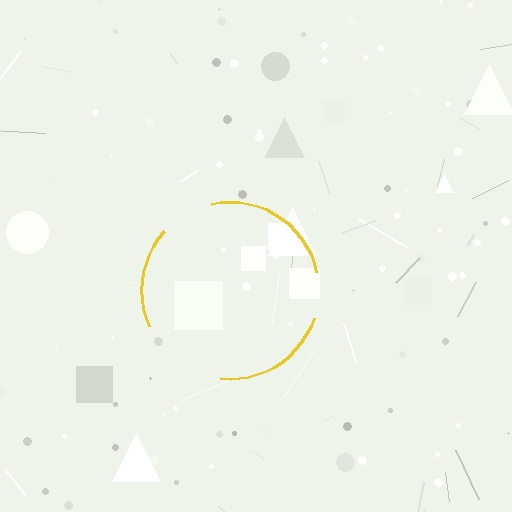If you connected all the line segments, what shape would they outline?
They would outline a circle.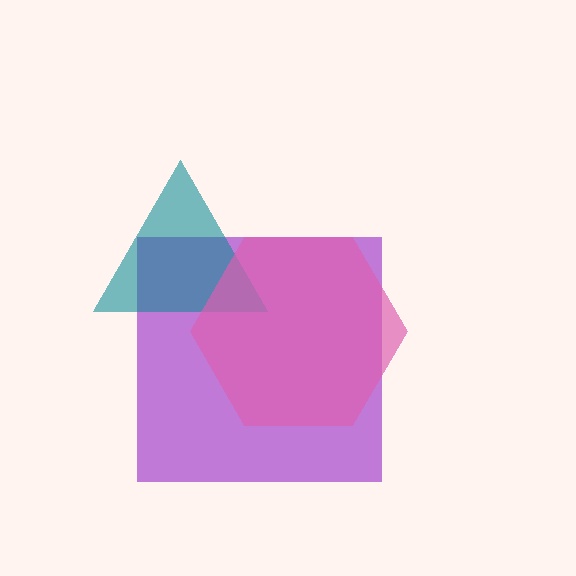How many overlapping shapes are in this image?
There are 3 overlapping shapes in the image.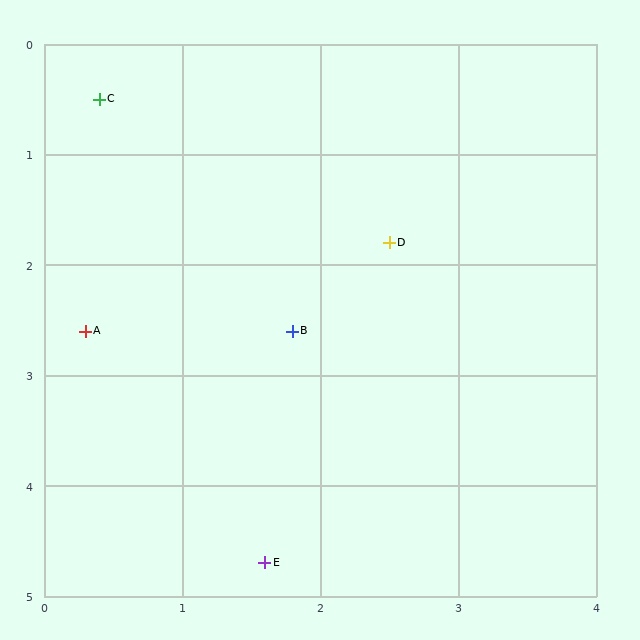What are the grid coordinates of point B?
Point B is at approximately (1.8, 2.6).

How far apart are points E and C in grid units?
Points E and C are about 4.4 grid units apart.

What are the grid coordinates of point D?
Point D is at approximately (2.5, 1.8).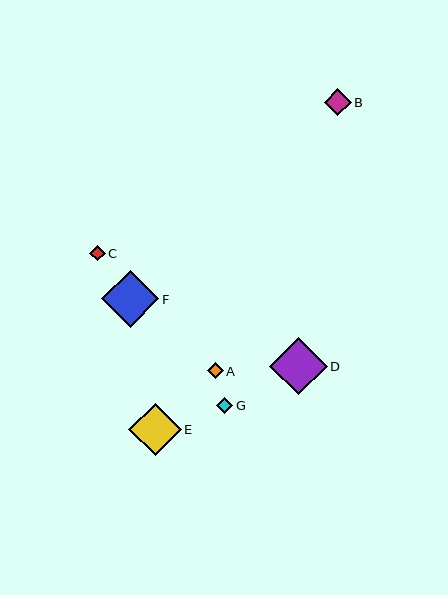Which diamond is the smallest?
Diamond A is the smallest with a size of approximately 15 pixels.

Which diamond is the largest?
Diamond D is the largest with a size of approximately 57 pixels.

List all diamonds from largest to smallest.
From largest to smallest: D, F, E, B, G, C, A.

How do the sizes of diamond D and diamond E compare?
Diamond D and diamond E are approximately the same size.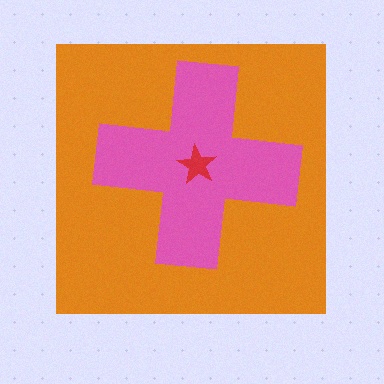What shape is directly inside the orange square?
The pink cross.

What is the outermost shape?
The orange square.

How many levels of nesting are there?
3.